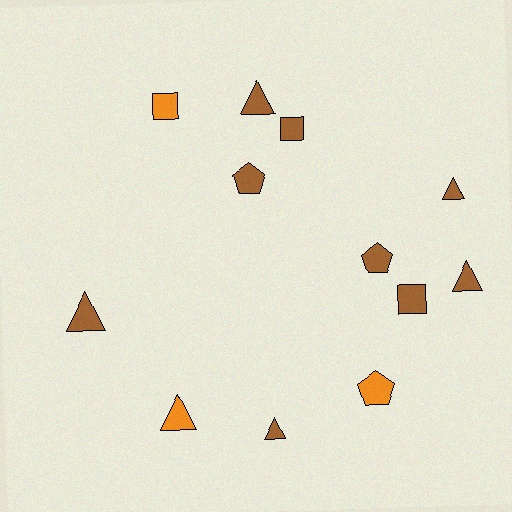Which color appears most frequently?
Brown, with 9 objects.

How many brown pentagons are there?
There are 2 brown pentagons.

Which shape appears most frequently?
Triangle, with 6 objects.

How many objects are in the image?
There are 12 objects.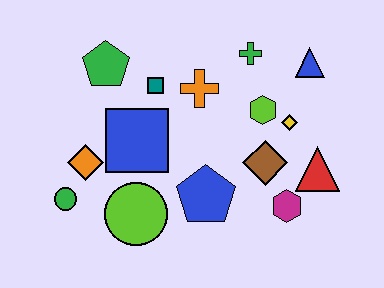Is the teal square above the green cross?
No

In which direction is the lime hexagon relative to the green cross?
The lime hexagon is below the green cross.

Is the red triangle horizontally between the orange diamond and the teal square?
No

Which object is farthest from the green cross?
The green circle is farthest from the green cross.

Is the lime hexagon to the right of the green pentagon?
Yes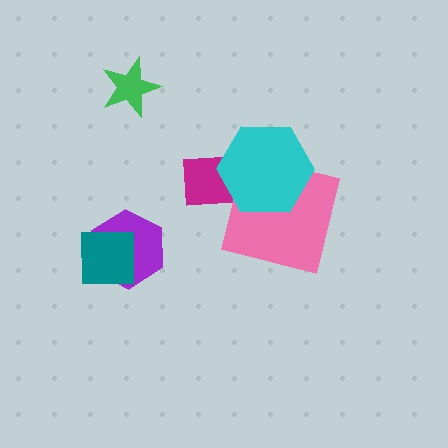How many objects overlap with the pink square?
1 object overlaps with the pink square.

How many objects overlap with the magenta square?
1 object overlaps with the magenta square.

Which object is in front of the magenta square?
The cyan hexagon is in front of the magenta square.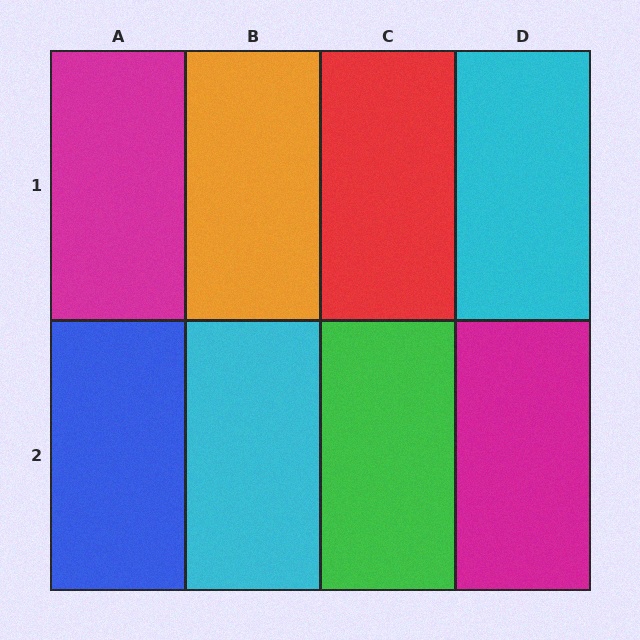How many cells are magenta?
2 cells are magenta.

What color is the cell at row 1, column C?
Red.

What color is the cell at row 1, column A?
Magenta.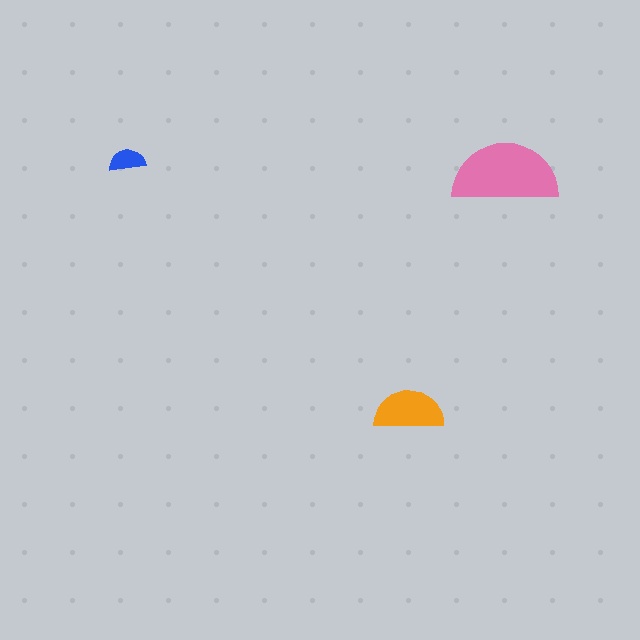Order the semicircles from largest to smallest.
the pink one, the orange one, the blue one.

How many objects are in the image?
There are 3 objects in the image.